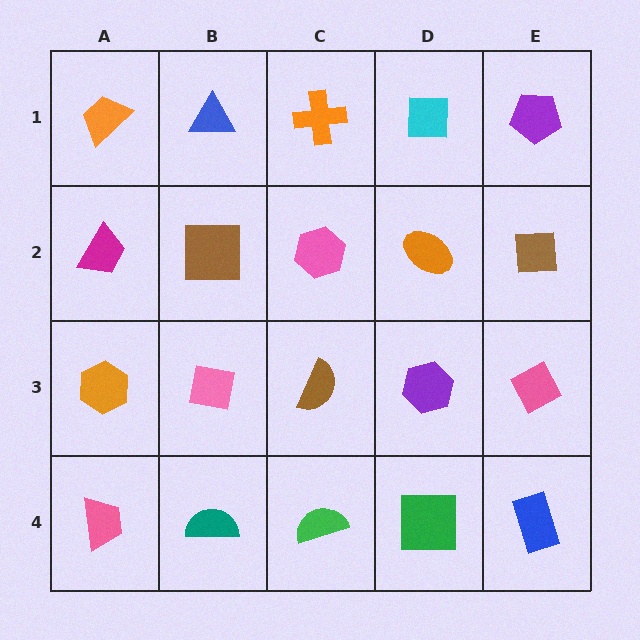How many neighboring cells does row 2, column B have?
4.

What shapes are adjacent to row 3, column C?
A pink hexagon (row 2, column C), a green semicircle (row 4, column C), a pink square (row 3, column B), a purple hexagon (row 3, column D).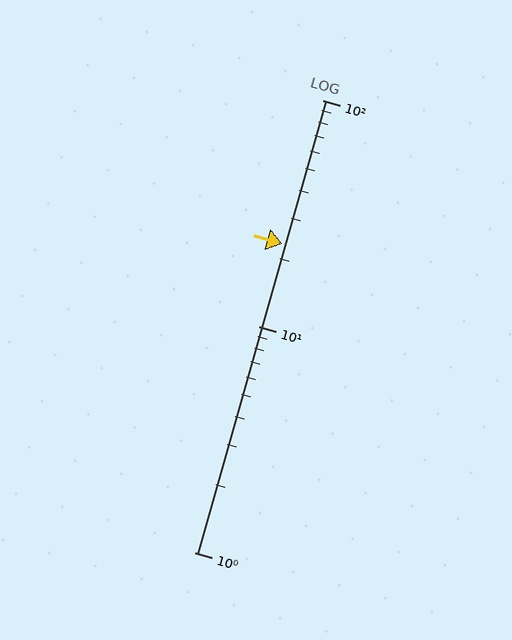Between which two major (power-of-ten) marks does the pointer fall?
The pointer is between 10 and 100.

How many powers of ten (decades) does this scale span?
The scale spans 2 decades, from 1 to 100.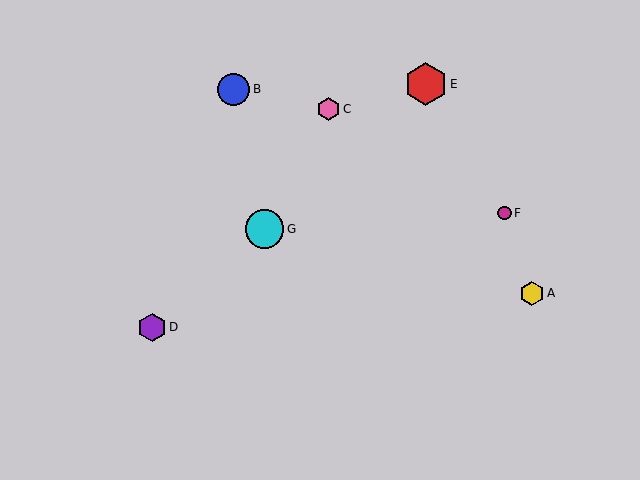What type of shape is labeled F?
Shape F is a magenta circle.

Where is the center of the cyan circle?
The center of the cyan circle is at (264, 229).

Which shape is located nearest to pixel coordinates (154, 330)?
The purple hexagon (labeled D) at (152, 327) is nearest to that location.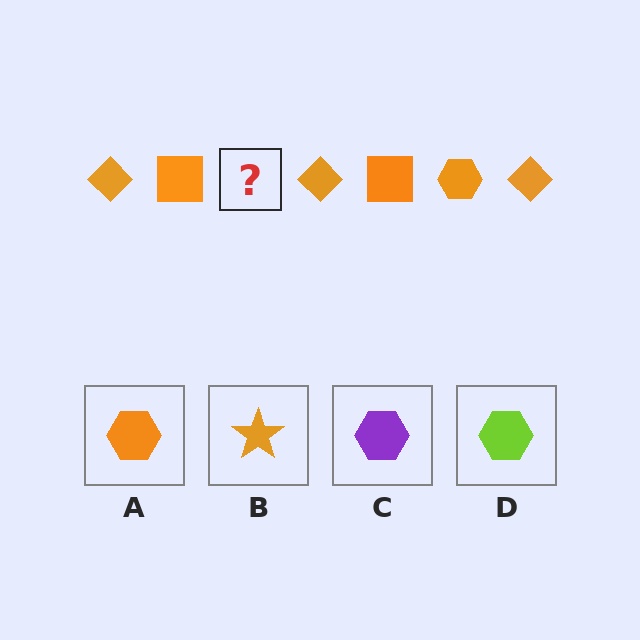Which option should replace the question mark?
Option A.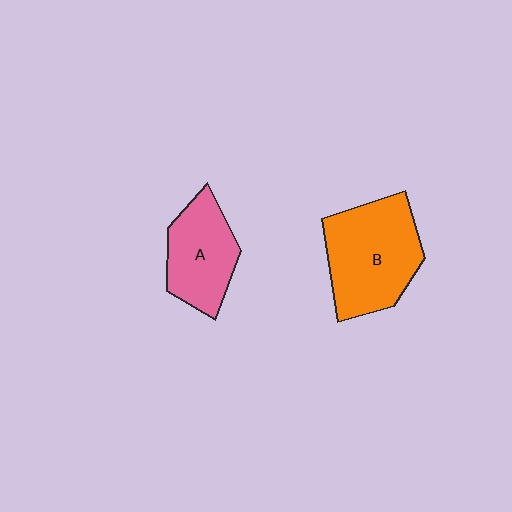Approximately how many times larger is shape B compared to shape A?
Approximately 1.4 times.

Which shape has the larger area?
Shape B (orange).